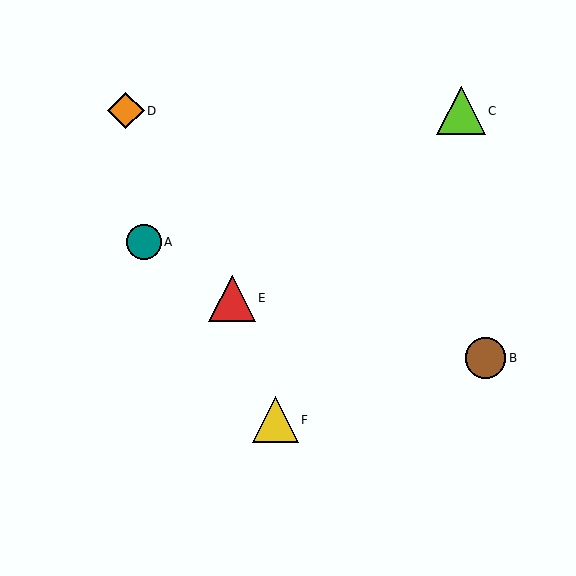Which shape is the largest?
The lime triangle (labeled C) is the largest.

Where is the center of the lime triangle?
The center of the lime triangle is at (461, 111).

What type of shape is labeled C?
Shape C is a lime triangle.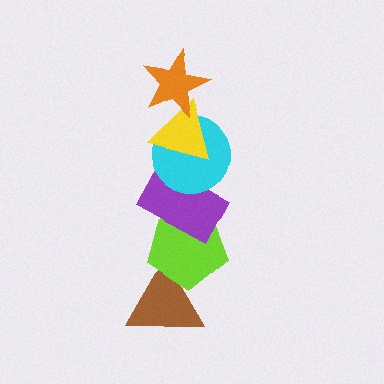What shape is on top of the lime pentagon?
The purple rectangle is on top of the lime pentagon.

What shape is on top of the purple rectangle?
The cyan circle is on top of the purple rectangle.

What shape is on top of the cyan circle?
The yellow triangle is on top of the cyan circle.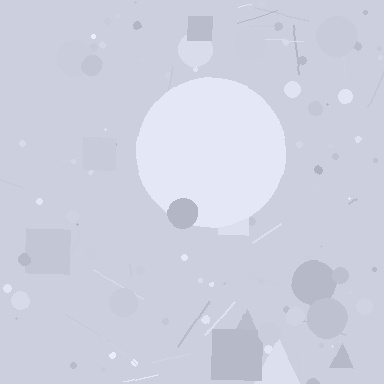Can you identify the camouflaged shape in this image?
The camouflaged shape is a circle.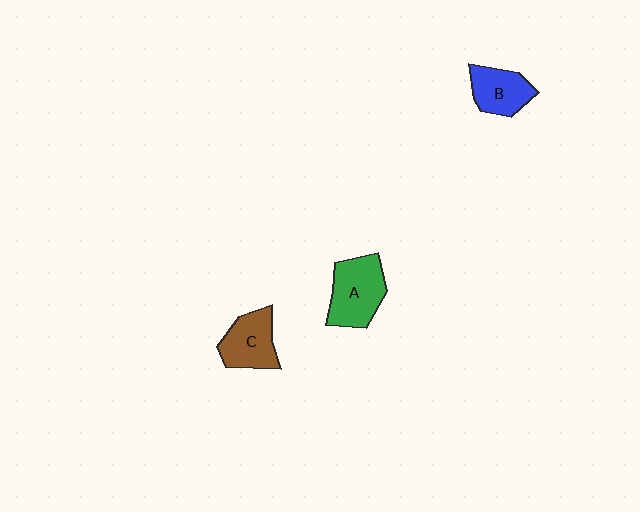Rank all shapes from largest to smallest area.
From largest to smallest: A (green), C (brown), B (blue).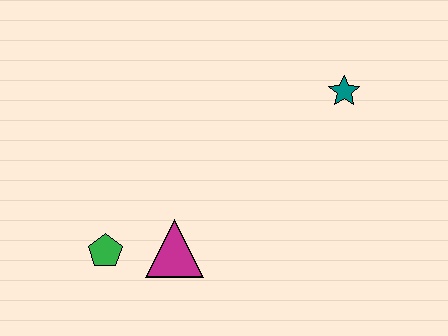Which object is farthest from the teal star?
The green pentagon is farthest from the teal star.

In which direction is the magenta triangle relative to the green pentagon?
The magenta triangle is to the right of the green pentagon.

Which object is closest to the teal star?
The magenta triangle is closest to the teal star.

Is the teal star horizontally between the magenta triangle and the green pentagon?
No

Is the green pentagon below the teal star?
Yes